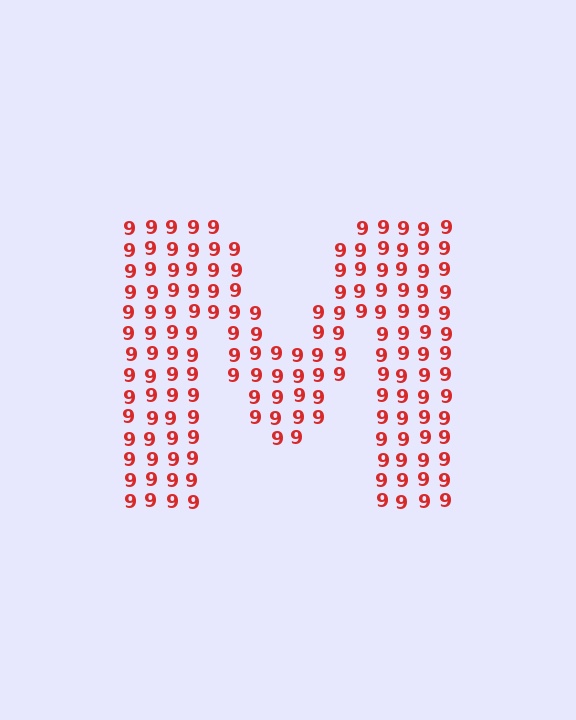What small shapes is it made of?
It is made of small digit 9's.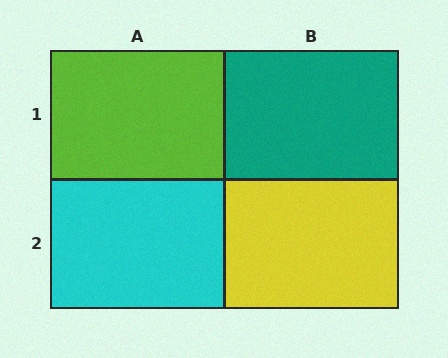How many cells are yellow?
1 cell is yellow.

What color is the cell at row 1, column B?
Teal.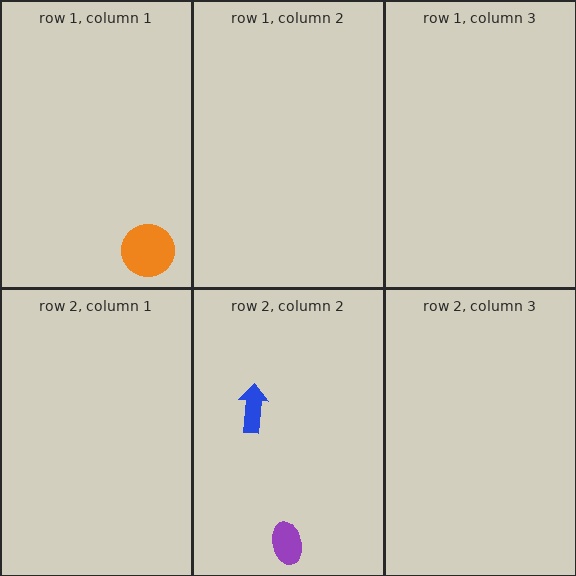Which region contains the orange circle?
The row 1, column 1 region.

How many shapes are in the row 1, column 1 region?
1.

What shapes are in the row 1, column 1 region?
The orange circle.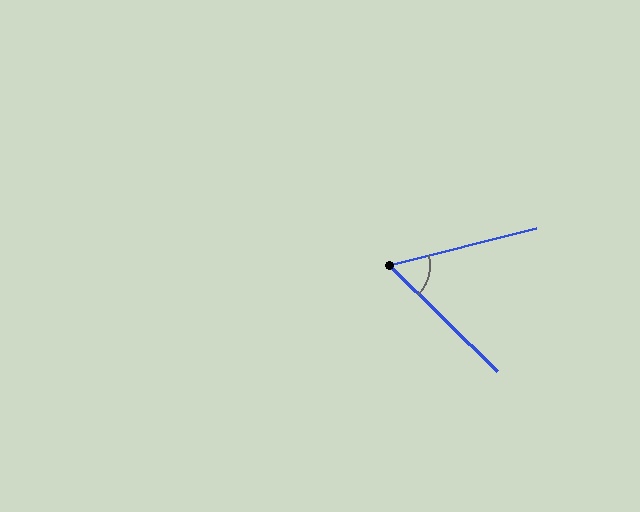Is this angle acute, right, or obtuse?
It is acute.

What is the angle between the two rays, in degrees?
Approximately 59 degrees.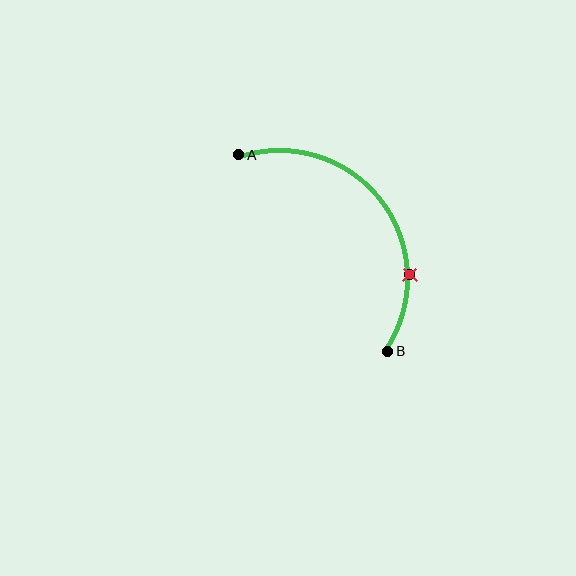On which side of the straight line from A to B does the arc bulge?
The arc bulges above and to the right of the straight line connecting A and B.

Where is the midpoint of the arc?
The arc midpoint is the point on the curve farthest from the straight line joining A and B. It sits above and to the right of that line.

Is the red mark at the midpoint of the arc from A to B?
No. The red mark lies on the arc but is closer to endpoint B. The arc midpoint would be at the point on the curve equidistant along the arc from both A and B.